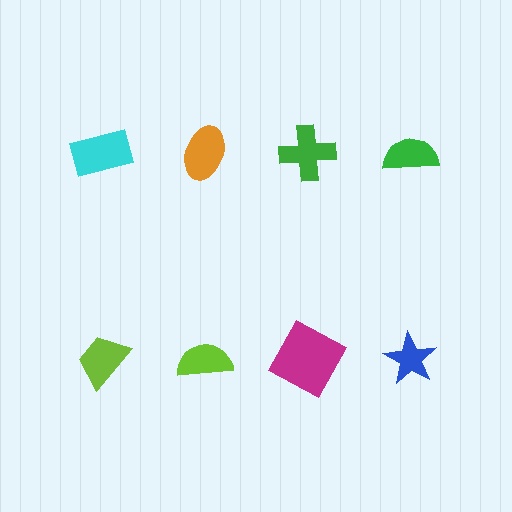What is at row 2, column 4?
A blue star.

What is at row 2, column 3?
A magenta square.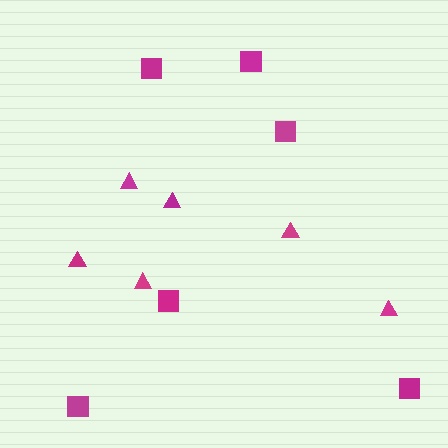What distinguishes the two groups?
There are 2 groups: one group of triangles (6) and one group of squares (6).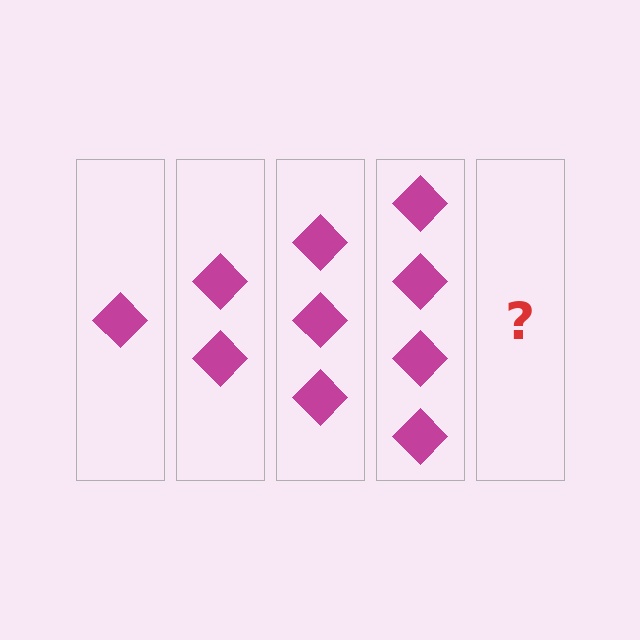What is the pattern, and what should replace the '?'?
The pattern is that each step adds one more diamond. The '?' should be 5 diamonds.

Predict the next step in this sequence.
The next step is 5 diamonds.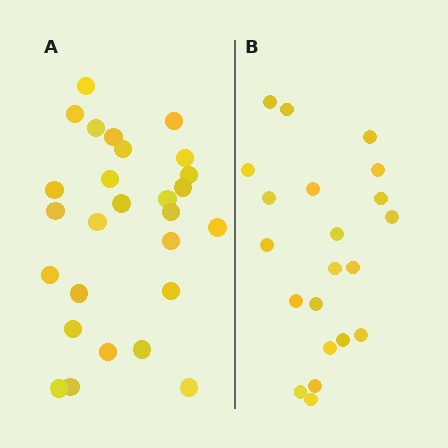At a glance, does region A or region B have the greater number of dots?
Region A (the left region) has more dots.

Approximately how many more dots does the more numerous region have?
Region A has about 6 more dots than region B.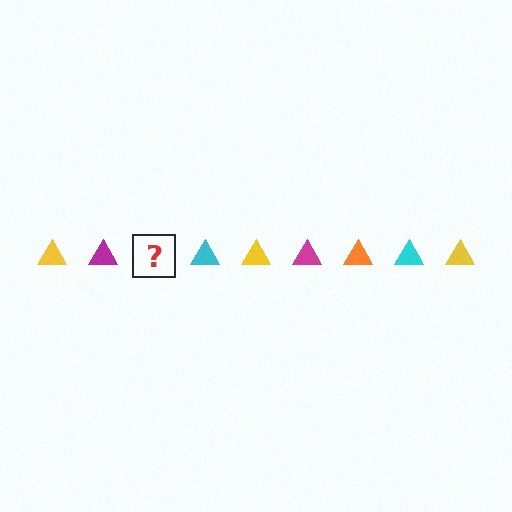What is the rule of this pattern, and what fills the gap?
The rule is that the pattern cycles through yellow, magenta, orange, cyan triangles. The gap should be filled with an orange triangle.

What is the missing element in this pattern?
The missing element is an orange triangle.